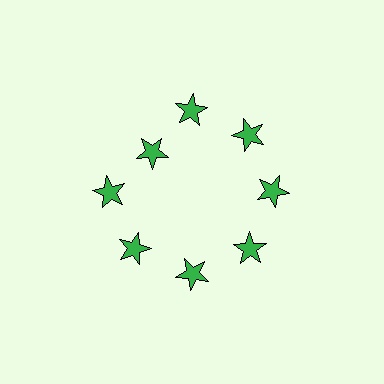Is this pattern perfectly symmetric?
No. The 8 green stars are arranged in a ring, but one element near the 10 o'clock position is pulled inward toward the center, breaking the 8-fold rotational symmetry.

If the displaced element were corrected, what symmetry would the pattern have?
It would have 8-fold rotational symmetry — the pattern would map onto itself every 45 degrees.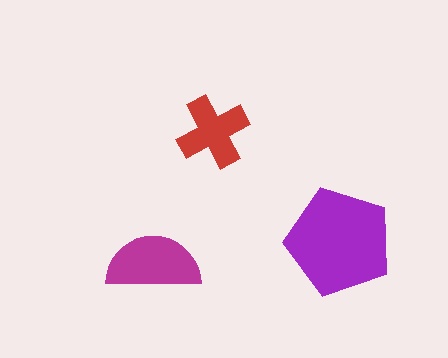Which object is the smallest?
The red cross.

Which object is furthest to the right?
The purple pentagon is rightmost.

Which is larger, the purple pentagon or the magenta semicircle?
The purple pentagon.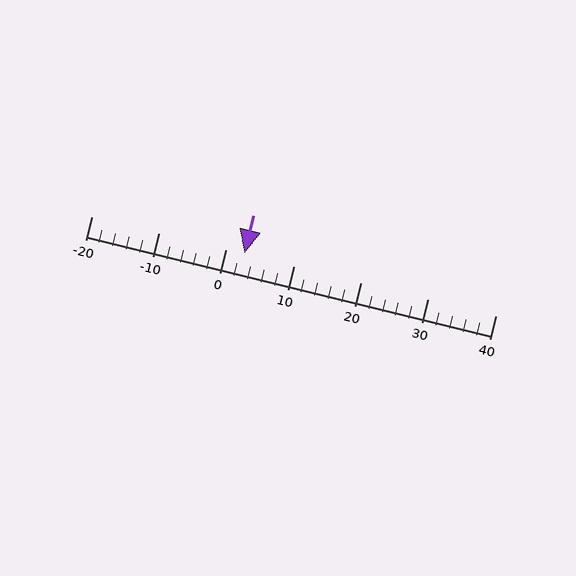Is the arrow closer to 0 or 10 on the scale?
The arrow is closer to 0.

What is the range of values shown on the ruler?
The ruler shows values from -20 to 40.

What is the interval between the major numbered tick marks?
The major tick marks are spaced 10 units apart.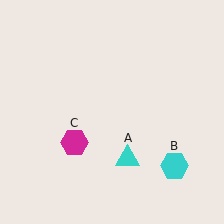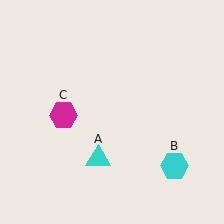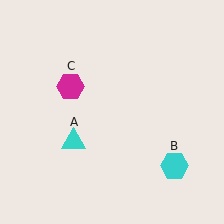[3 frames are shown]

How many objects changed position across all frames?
2 objects changed position: cyan triangle (object A), magenta hexagon (object C).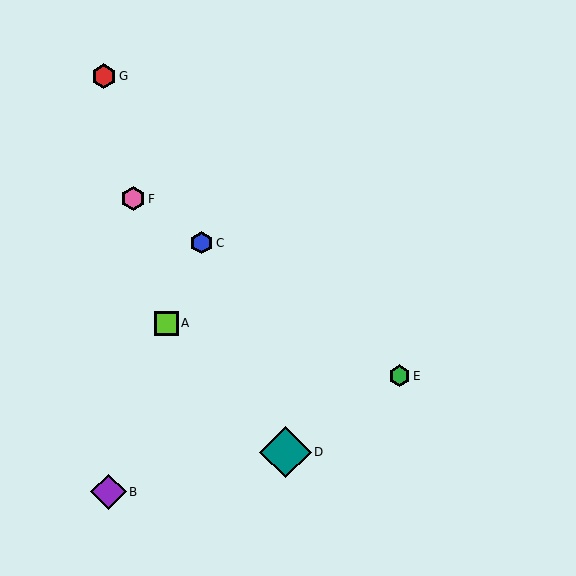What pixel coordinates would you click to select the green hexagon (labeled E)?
Click at (399, 376) to select the green hexagon E.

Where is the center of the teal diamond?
The center of the teal diamond is at (285, 452).